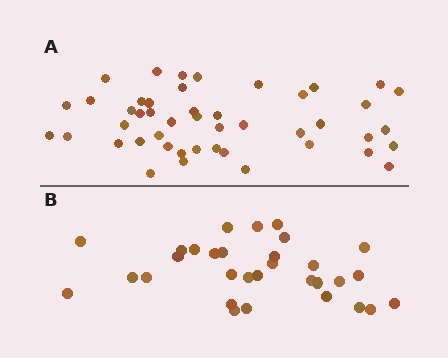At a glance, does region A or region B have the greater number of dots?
Region A (the top region) has more dots.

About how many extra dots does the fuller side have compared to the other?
Region A has approximately 15 more dots than region B.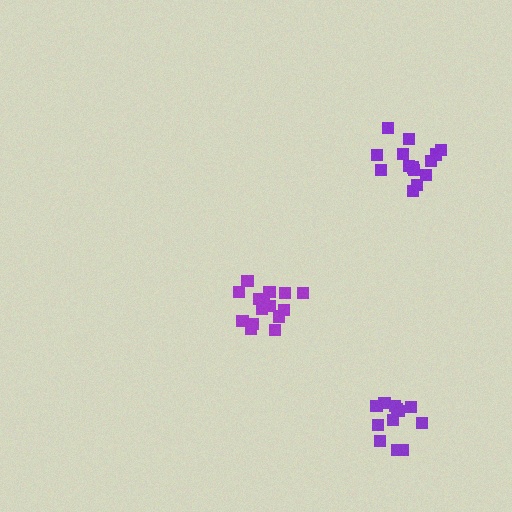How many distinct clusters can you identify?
There are 3 distinct clusters.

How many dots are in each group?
Group 1: 13 dots, Group 2: 15 dots, Group 3: 14 dots (42 total).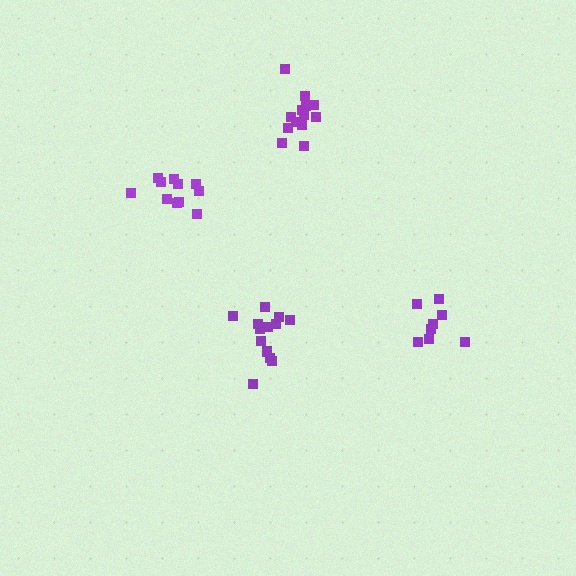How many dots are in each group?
Group 1: 8 dots, Group 2: 13 dots, Group 3: 13 dots, Group 4: 11 dots (45 total).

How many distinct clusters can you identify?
There are 4 distinct clusters.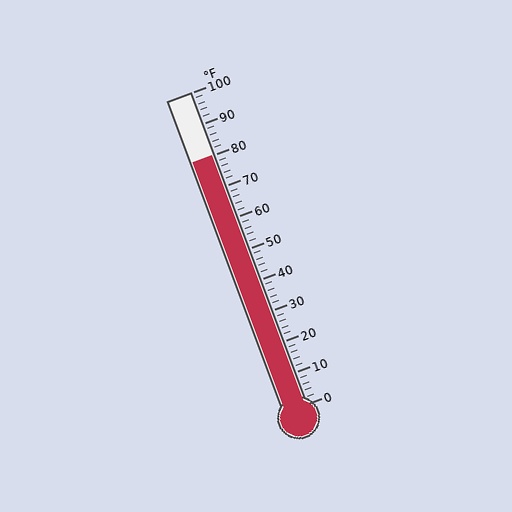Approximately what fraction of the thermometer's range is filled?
The thermometer is filled to approximately 80% of its range.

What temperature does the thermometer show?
The thermometer shows approximately 80°F.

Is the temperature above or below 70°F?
The temperature is above 70°F.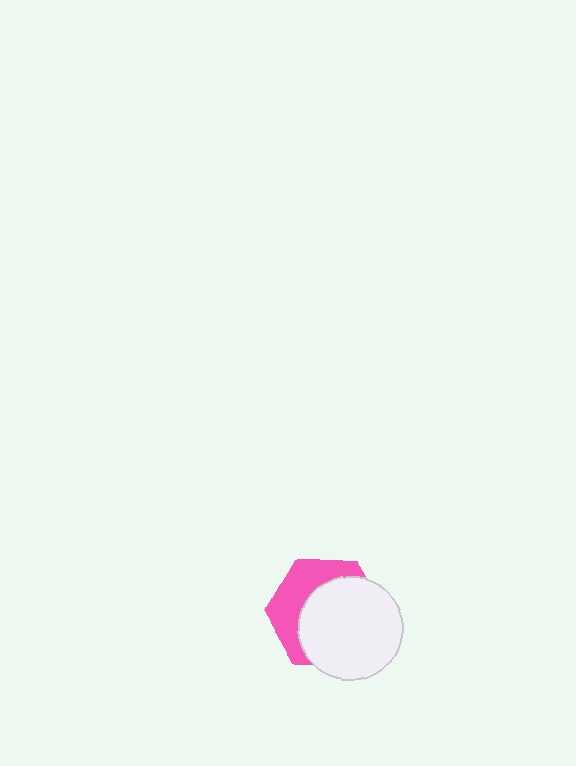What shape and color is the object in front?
The object in front is a white circle.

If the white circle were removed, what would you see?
You would see the complete pink hexagon.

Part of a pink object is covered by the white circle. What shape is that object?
It is a hexagon.